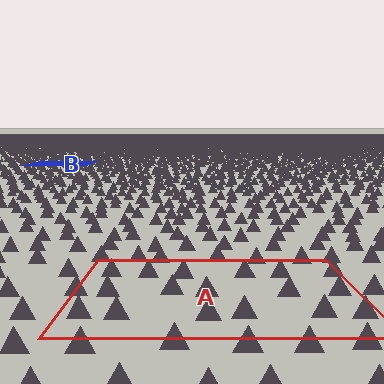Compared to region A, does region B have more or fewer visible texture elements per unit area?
Region B has more texture elements per unit area — they are packed more densely because it is farther away.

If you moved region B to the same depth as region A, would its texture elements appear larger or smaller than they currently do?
They would appear larger. At a closer depth, the same texture elements are projected at a bigger on-screen size.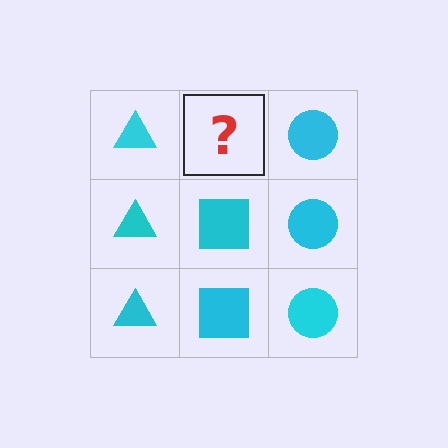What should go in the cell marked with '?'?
The missing cell should contain a cyan square.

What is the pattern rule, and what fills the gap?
The rule is that each column has a consistent shape. The gap should be filled with a cyan square.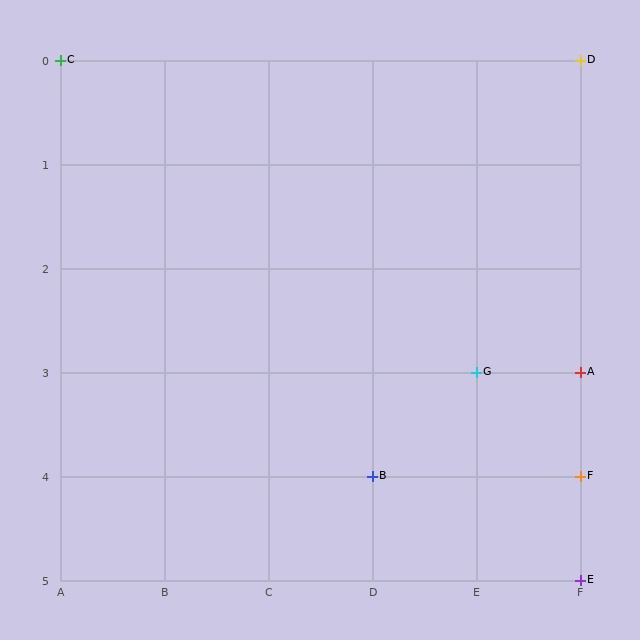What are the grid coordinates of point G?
Point G is at grid coordinates (E, 3).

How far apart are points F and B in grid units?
Points F and B are 2 columns apart.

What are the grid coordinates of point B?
Point B is at grid coordinates (D, 4).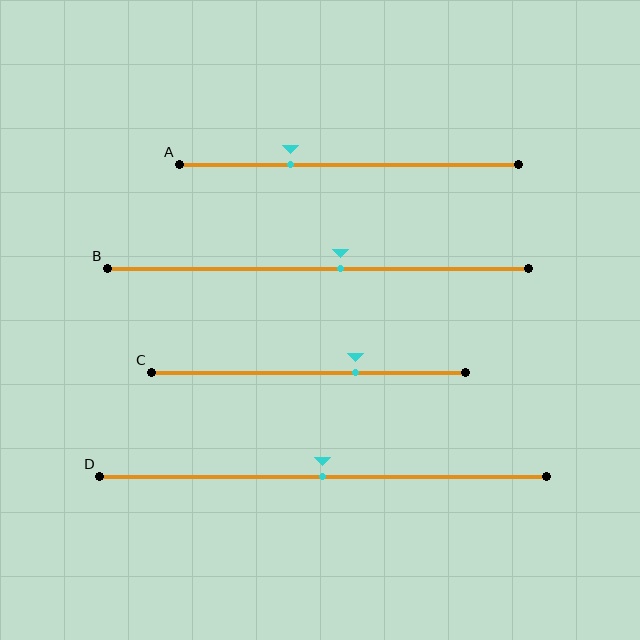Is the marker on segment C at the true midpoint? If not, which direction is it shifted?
No, the marker on segment C is shifted to the right by about 15% of the segment length.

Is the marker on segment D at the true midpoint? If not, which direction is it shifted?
Yes, the marker on segment D is at the true midpoint.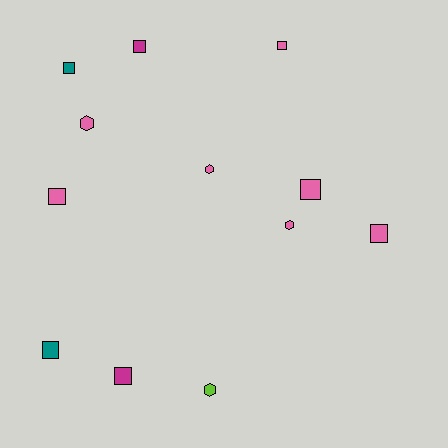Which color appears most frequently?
Pink, with 7 objects.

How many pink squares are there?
There are 4 pink squares.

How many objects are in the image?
There are 12 objects.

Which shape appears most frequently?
Square, with 8 objects.